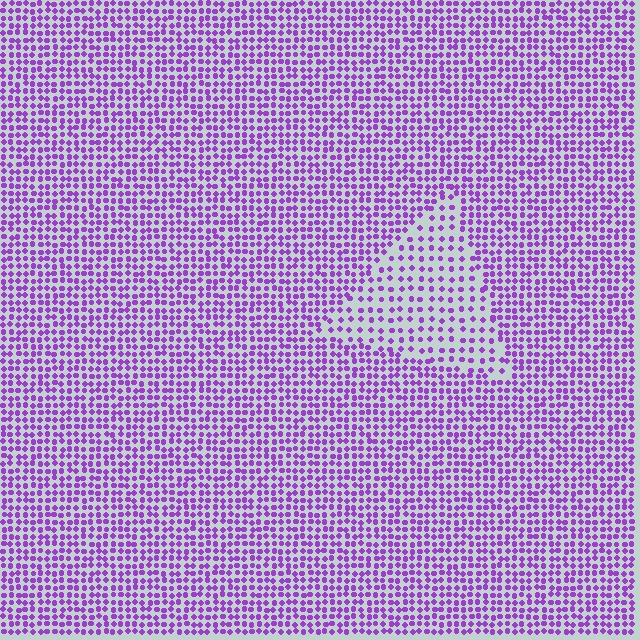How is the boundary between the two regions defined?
The boundary is defined by a change in element density (approximately 1.9x ratio). All elements are the same color, size, and shape.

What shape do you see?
I see a triangle.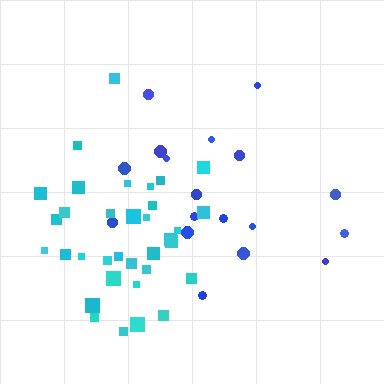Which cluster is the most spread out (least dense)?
Blue.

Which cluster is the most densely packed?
Cyan.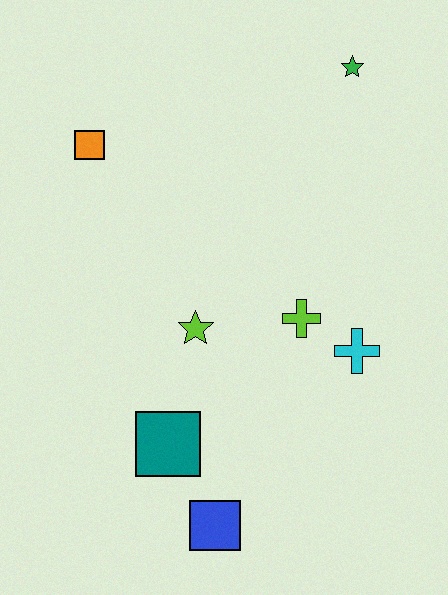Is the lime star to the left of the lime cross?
Yes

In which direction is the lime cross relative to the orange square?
The lime cross is to the right of the orange square.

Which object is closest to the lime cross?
The cyan cross is closest to the lime cross.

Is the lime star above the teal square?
Yes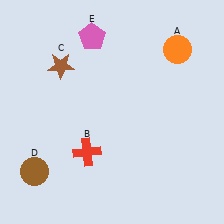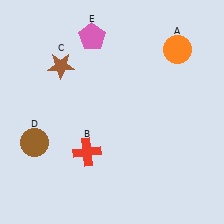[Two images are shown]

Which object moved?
The brown circle (D) moved up.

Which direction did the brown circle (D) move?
The brown circle (D) moved up.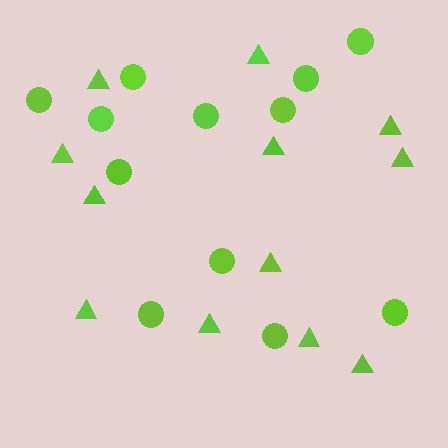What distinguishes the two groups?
There are 2 groups: one group of triangles (12) and one group of circles (12).